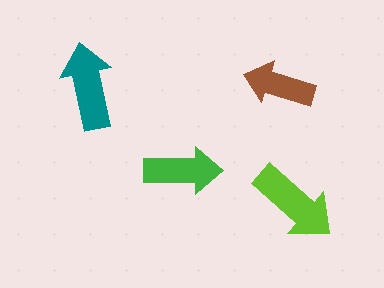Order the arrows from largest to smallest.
the lime one, the teal one, the green one, the brown one.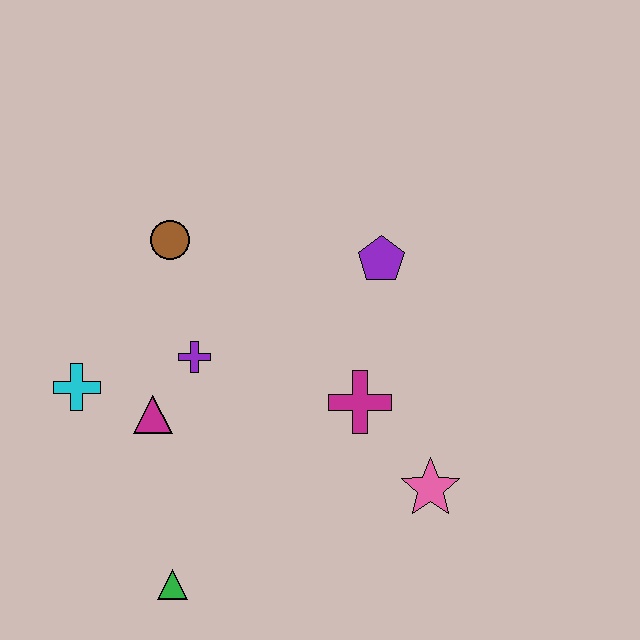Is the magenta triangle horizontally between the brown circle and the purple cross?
No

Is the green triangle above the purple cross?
No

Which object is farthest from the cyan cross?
The pink star is farthest from the cyan cross.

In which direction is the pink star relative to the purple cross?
The pink star is to the right of the purple cross.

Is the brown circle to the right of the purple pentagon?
No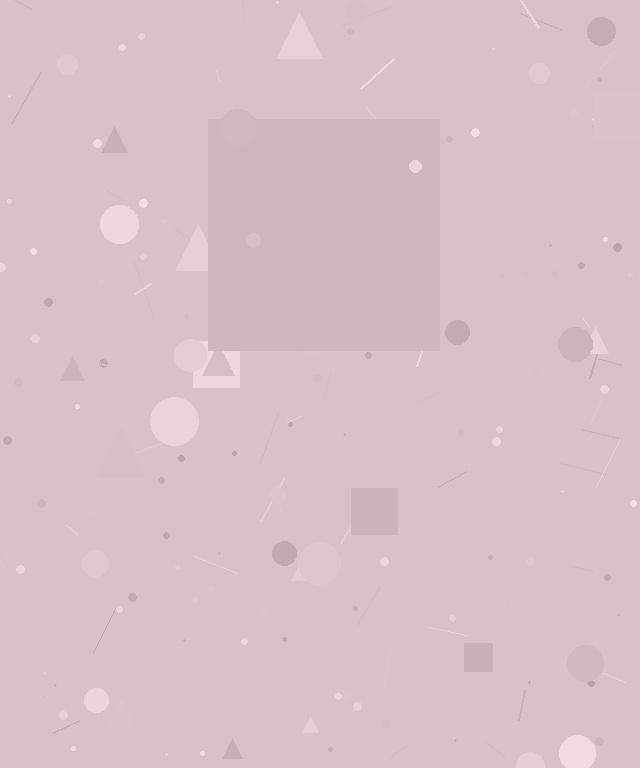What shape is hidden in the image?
A square is hidden in the image.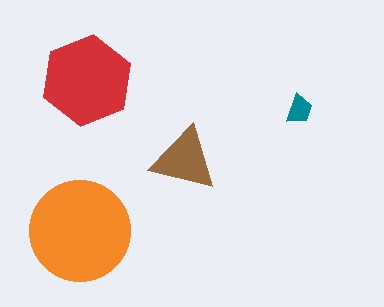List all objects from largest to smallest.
The orange circle, the red hexagon, the brown triangle, the teal trapezoid.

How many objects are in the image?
There are 4 objects in the image.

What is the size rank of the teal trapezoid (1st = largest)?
4th.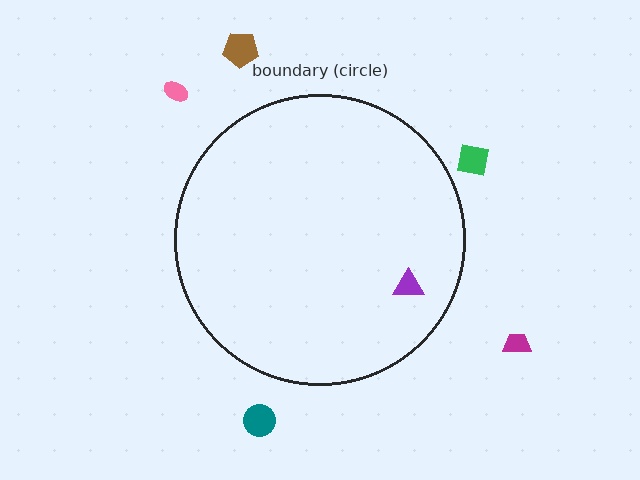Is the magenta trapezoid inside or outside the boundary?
Outside.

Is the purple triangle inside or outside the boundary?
Inside.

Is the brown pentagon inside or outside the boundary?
Outside.